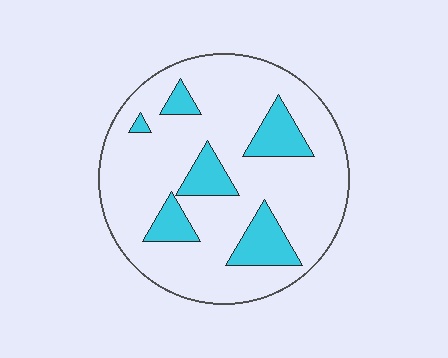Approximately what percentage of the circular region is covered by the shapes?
Approximately 20%.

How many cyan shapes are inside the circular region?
6.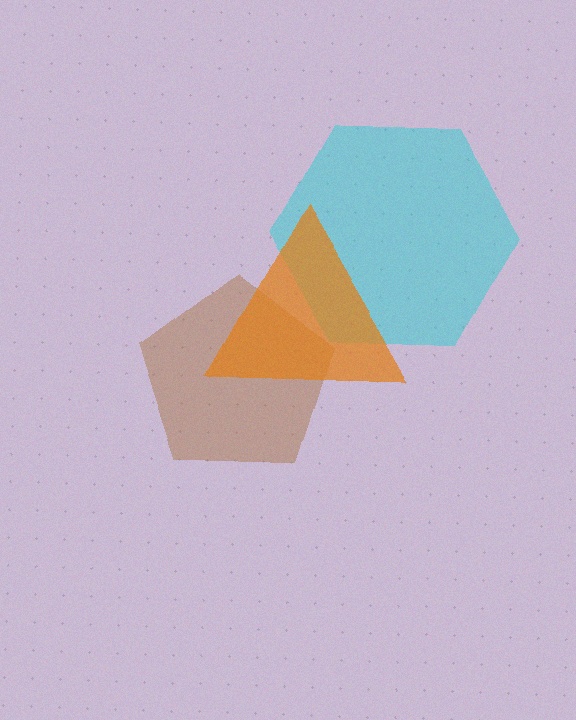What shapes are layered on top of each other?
The layered shapes are: a cyan hexagon, a brown pentagon, an orange triangle.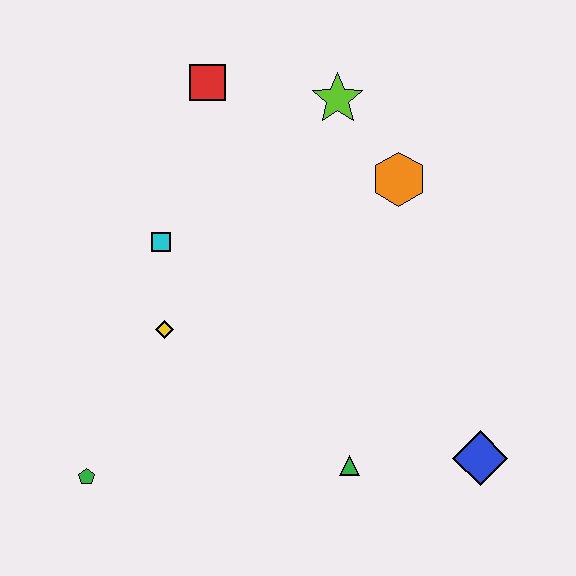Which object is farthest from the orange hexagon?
The green pentagon is farthest from the orange hexagon.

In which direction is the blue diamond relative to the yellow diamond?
The blue diamond is to the right of the yellow diamond.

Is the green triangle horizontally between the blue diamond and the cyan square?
Yes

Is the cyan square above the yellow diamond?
Yes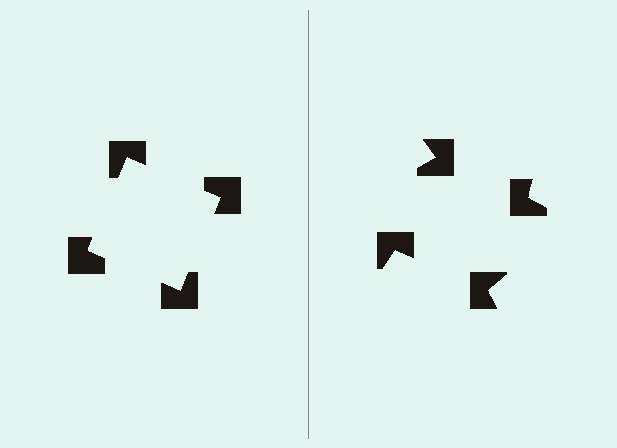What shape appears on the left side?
An illusory square.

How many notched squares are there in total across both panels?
8 — 4 on each side.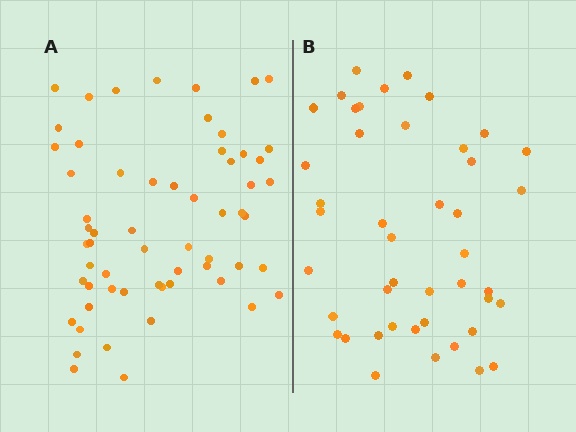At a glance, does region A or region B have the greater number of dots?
Region A (the left region) has more dots.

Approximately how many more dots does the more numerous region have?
Region A has approximately 15 more dots than region B.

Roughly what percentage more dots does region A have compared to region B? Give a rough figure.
About 35% more.